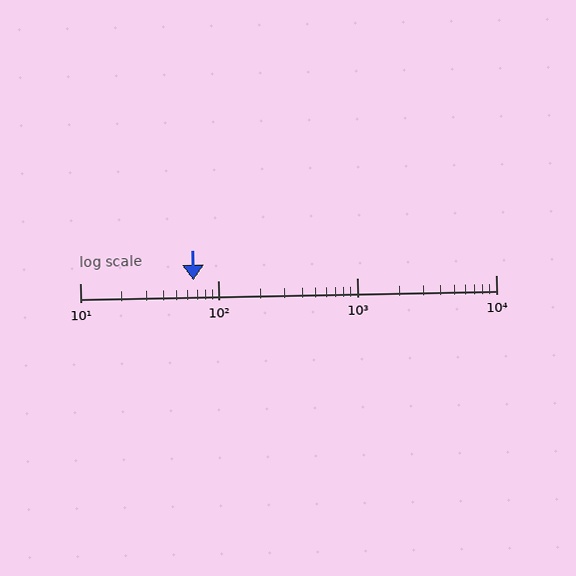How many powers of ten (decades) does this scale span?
The scale spans 3 decades, from 10 to 10000.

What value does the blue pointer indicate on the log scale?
The pointer indicates approximately 66.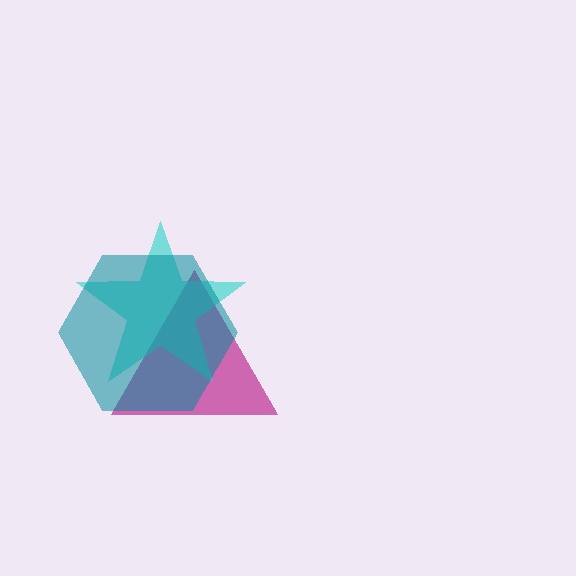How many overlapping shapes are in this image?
There are 3 overlapping shapes in the image.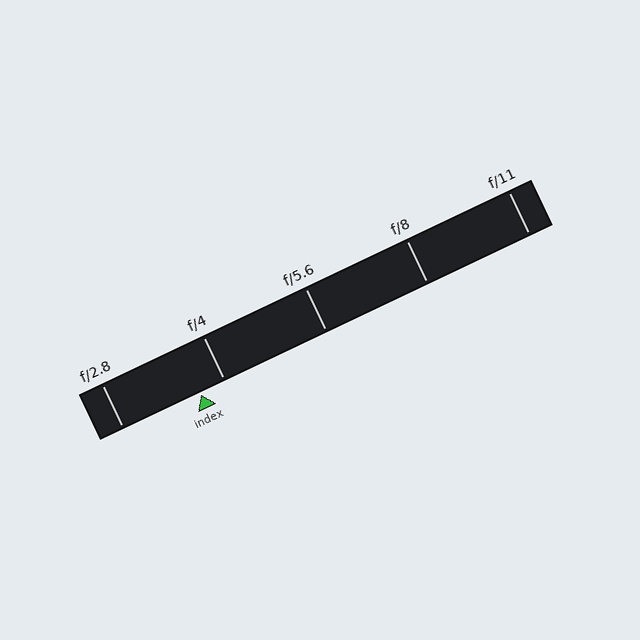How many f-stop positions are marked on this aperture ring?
There are 5 f-stop positions marked.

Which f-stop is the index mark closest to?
The index mark is closest to f/4.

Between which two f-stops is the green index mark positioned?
The index mark is between f/2.8 and f/4.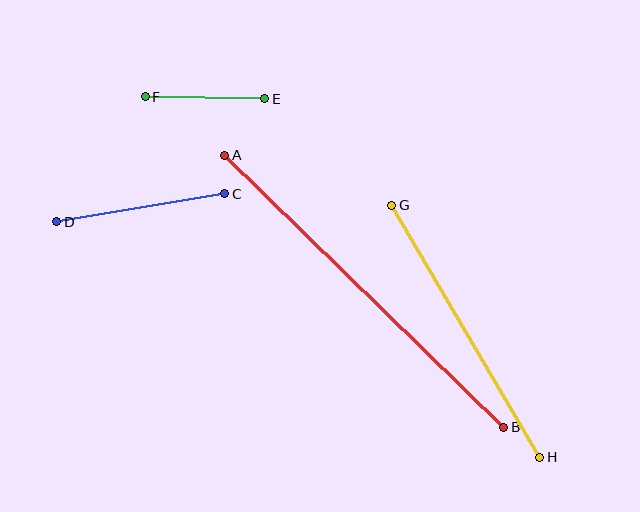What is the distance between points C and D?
The distance is approximately 170 pixels.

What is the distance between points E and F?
The distance is approximately 119 pixels.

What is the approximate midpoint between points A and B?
The midpoint is at approximately (364, 291) pixels.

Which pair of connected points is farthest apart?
Points A and B are farthest apart.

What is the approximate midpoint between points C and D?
The midpoint is at approximately (141, 208) pixels.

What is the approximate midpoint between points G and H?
The midpoint is at approximately (466, 331) pixels.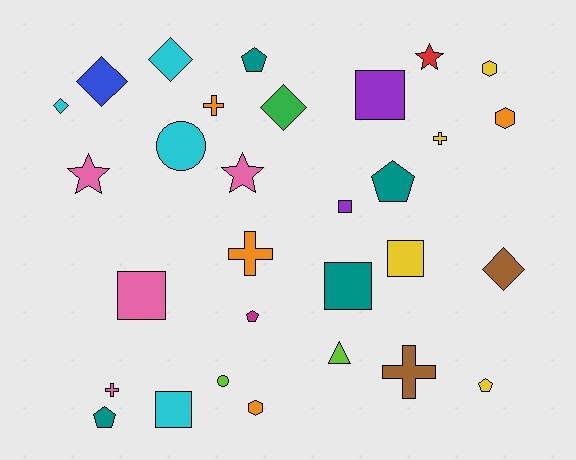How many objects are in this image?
There are 30 objects.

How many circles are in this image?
There are 2 circles.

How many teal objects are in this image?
There are 4 teal objects.